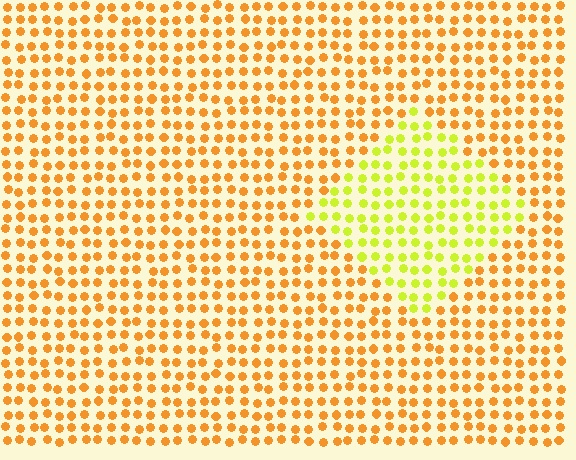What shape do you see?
I see a diamond.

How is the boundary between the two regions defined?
The boundary is defined purely by a slight shift in hue (about 41 degrees). Spacing, size, and orientation are identical on both sides.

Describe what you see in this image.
The image is filled with small orange elements in a uniform arrangement. A diamond-shaped region is visible where the elements are tinted to a slightly different hue, forming a subtle color boundary.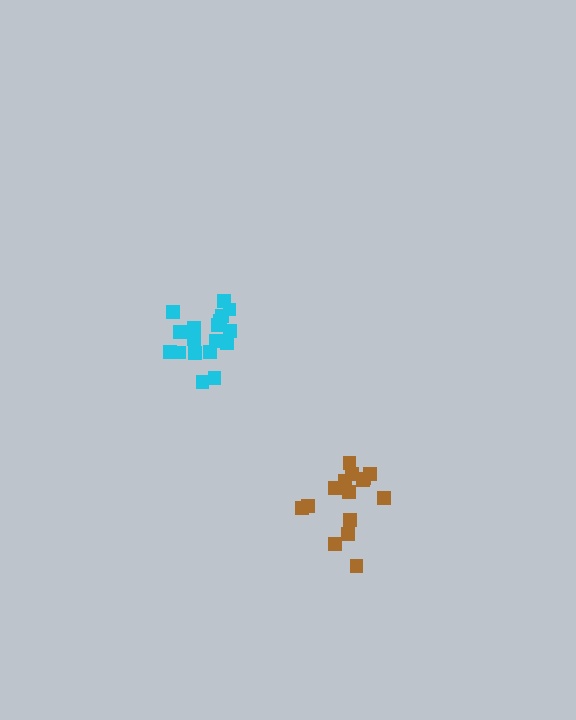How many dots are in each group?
Group 1: 16 dots, Group 2: 18 dots (34 total).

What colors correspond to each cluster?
The clusters are colored: brown, cyan.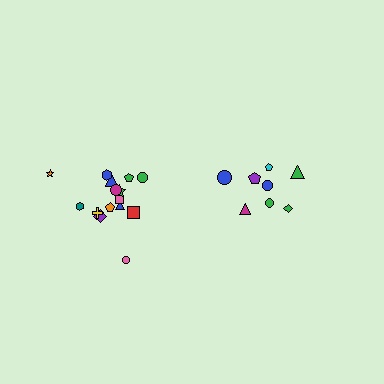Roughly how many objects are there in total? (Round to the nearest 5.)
Roughly 25 objects in total.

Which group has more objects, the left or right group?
The left group.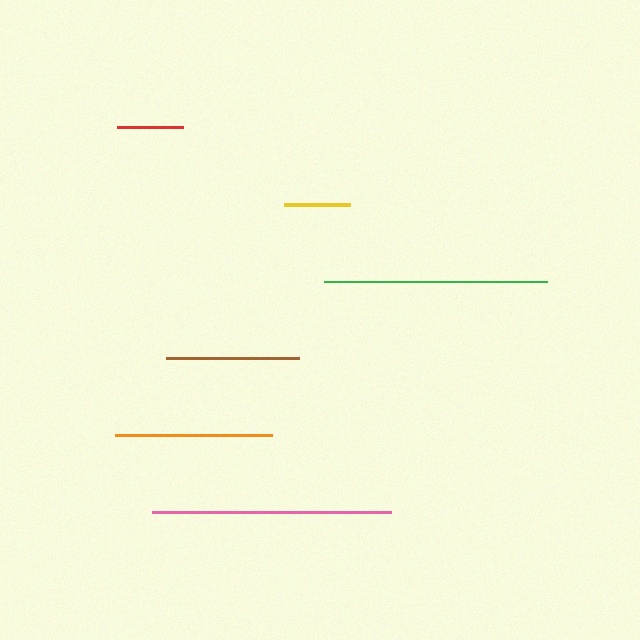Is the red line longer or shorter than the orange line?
The orange line is longer than the red line.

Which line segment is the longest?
The pink line is the longest at approximately 239 pixels.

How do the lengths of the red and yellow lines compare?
The red and yellow lines are approximately the same length.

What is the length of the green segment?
The green segment is approximately 223 pixels long.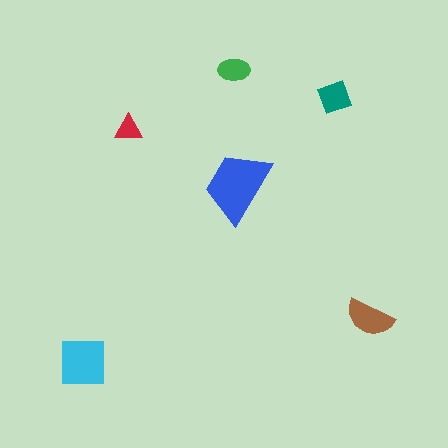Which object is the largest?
The blue trapezoid.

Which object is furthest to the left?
The cyan square is leftmost.